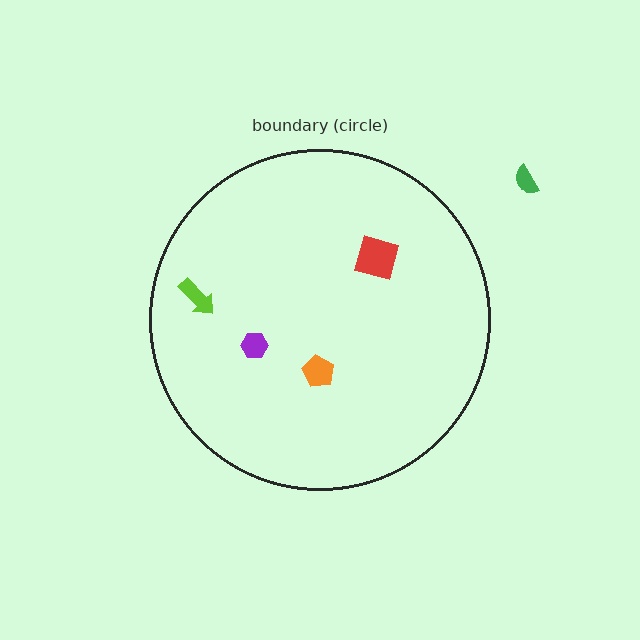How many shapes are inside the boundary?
4 inside, 1 outside.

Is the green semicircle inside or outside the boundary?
Outside.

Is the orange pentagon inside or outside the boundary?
Inside.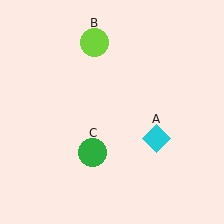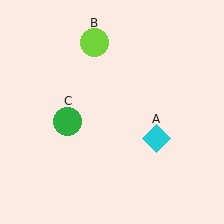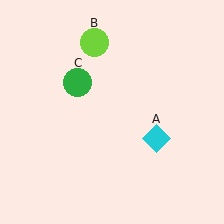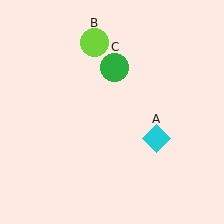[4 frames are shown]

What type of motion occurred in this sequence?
The green circle (object C) rotated clockwise around the center of the scene.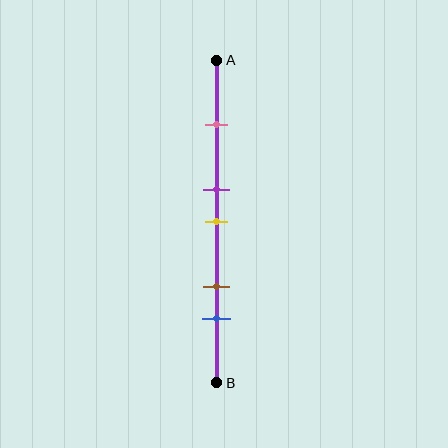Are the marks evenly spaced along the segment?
No, the marks are not evenly spaced.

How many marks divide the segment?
There are 5 marks dividing the segment.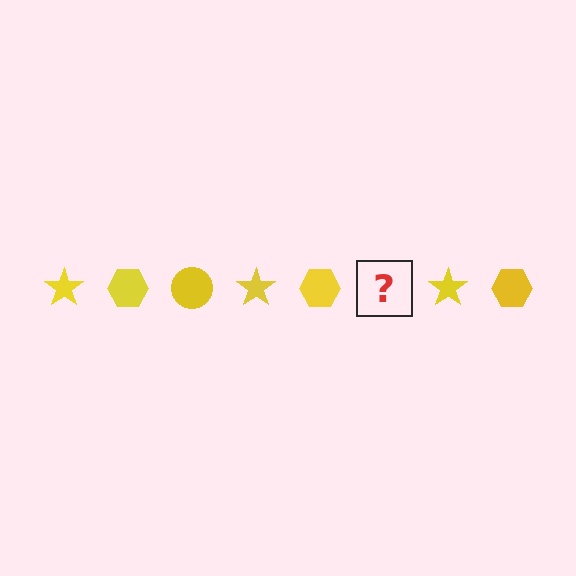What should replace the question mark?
The question mark should be replaced with a yellow circle.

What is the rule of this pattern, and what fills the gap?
The rule is that the pattern cycles through star, hexagon, circle shapes in yellow. The gap should be filled with a yellow circle.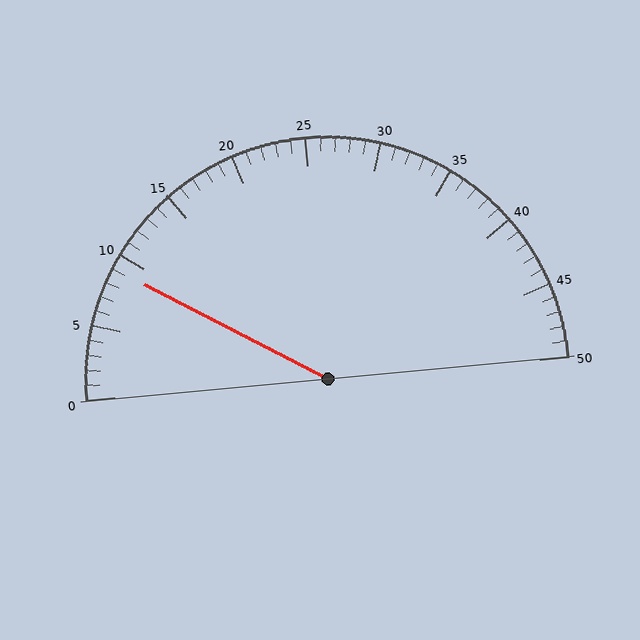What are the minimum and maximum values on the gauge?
The gauge ranges from 0 to 50.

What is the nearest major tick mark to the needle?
The nearest major tick mark is 10.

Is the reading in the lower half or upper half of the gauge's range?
The reading is in the lower half of the range (0 to 50).